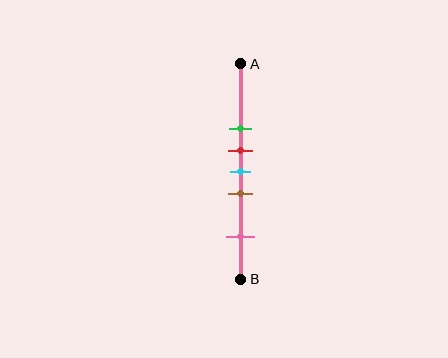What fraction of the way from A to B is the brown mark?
The brown mark is approximately 60% (0.6) of the way from A to B.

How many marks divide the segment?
There are 5 marks dividing the segment.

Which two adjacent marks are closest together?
The red and cyan marks are the closest adjacent pair.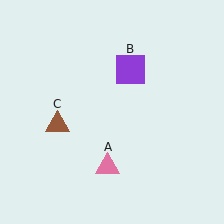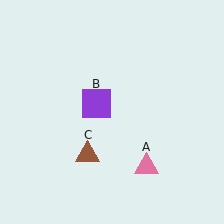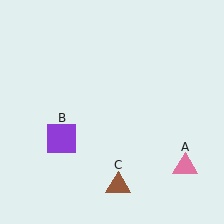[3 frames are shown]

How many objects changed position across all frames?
3 objects changed position: pink triangle (object A), purple square (object B), brown triangle (object C).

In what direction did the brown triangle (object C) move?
The brown triangle (object C) moved down and to the right.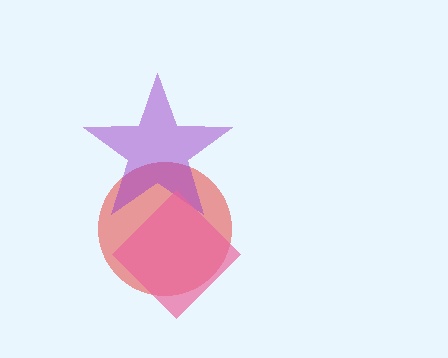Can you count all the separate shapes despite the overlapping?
Yes, there are 3 separate shapes.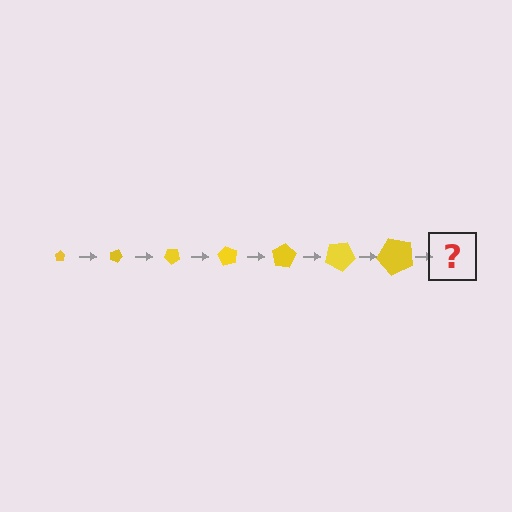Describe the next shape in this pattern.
It should be a pentagon, larger than the previous one and rotated 140 degrees from the start.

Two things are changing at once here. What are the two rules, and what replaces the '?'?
The two rules are that the pentagon grows larger each step and it rotates 20 degrees each step. The '?' should be a pentagon, larger than the previous one and rotated 140 degrees from the start.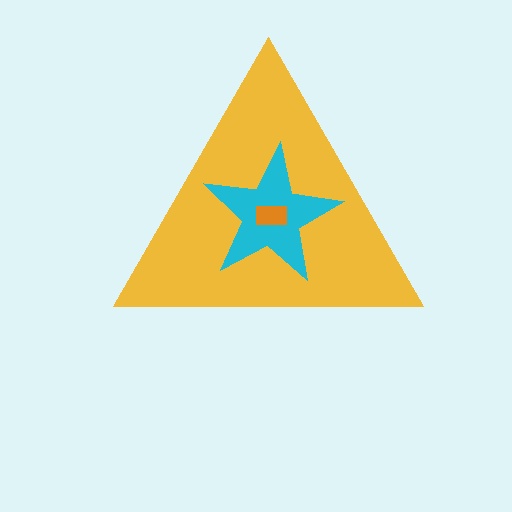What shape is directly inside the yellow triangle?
The cyan star.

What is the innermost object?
The orange rectangle.